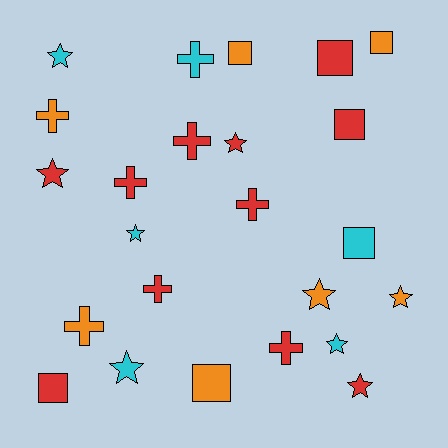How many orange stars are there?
There are 2 orange stars.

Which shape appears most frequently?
Star, with 9 objects.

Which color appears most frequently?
Red, with 11 objects.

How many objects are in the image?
There are 24 objects.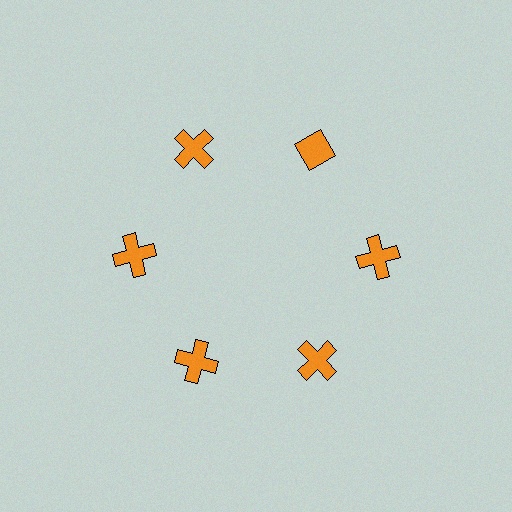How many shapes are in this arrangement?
There are 6 shapes arranged in a ring pattern.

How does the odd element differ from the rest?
It has a different shape: diamond instead of cross.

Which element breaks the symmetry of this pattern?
The orange diamond at roughly the 1 o'clock position breaks the symmetry. All other shapes are orange crosses.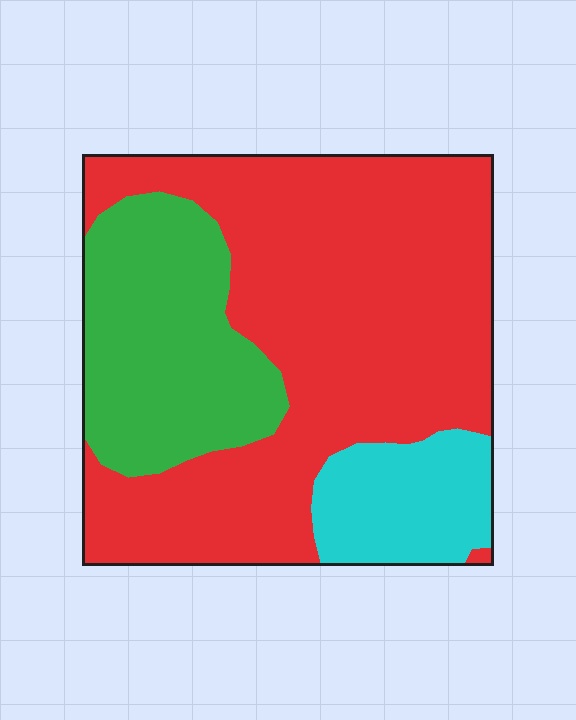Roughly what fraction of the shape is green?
Green covers around 25% of the shape.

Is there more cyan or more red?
Red.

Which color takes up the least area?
Cyan, at roughly 15%.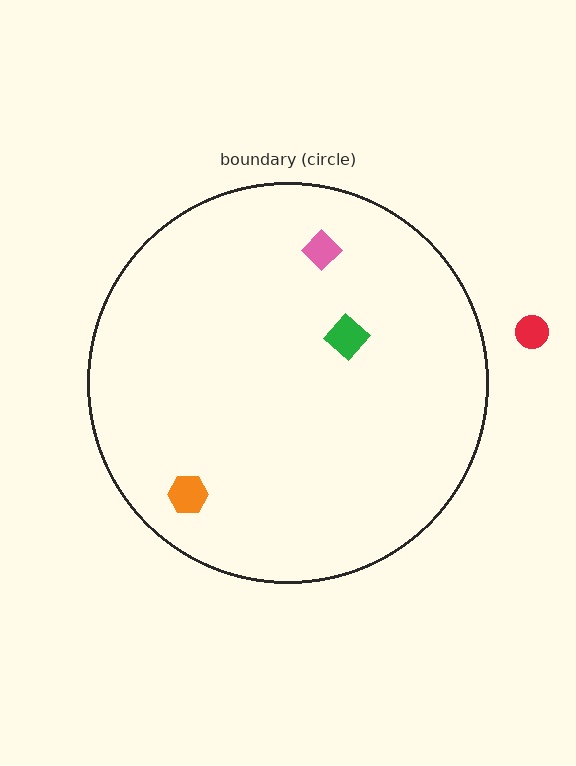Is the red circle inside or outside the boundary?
Outside.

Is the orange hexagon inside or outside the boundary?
Inside.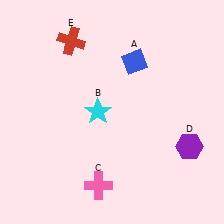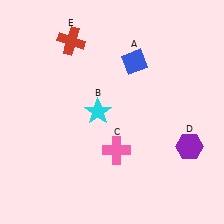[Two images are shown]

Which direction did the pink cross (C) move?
The pink cross (C) moved up.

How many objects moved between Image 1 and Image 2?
1 object moved between the two images.